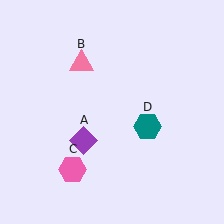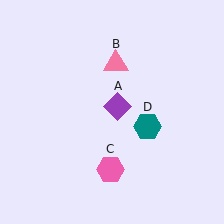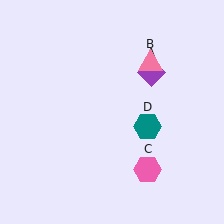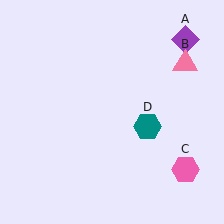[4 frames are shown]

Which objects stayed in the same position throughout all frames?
Teal hexagon (object D) remained stationary.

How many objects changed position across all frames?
3 objects changed position: purple diamond (object A), pink triangle (object B), pink hexagon (object C).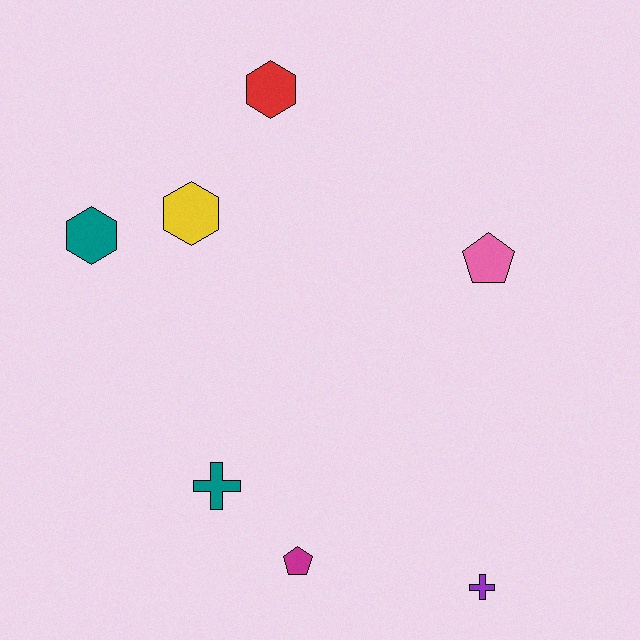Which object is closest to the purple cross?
The magenta pentagon is closest to the purple cross.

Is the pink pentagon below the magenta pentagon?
No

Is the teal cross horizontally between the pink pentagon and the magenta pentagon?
No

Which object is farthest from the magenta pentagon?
The red hexagon is farthest from the magenta pentagon.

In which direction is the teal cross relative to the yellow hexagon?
The teal cross is below the yellow hexagon.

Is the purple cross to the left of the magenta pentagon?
No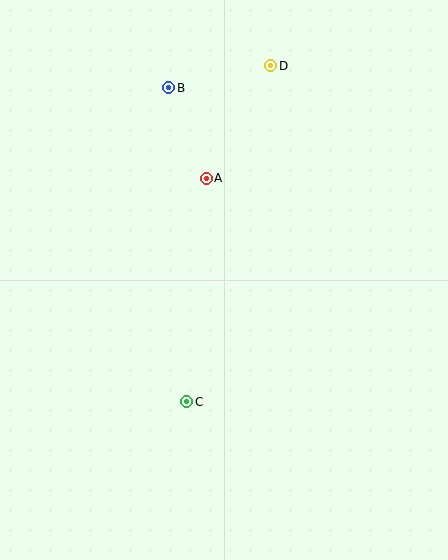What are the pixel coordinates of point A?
Point A is at (206, 178).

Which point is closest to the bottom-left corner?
Point C is closest to the bottom-left corner.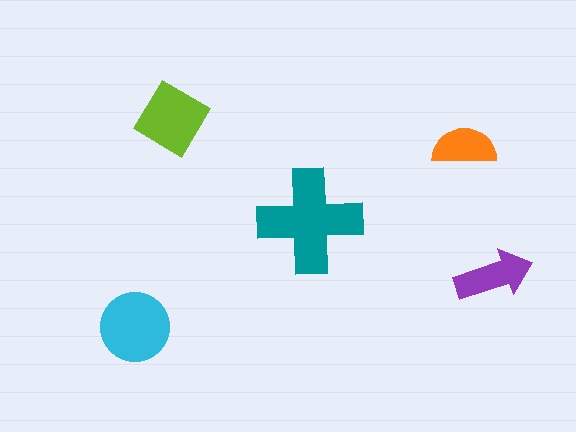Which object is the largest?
The teal cross.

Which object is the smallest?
The orange semicircle.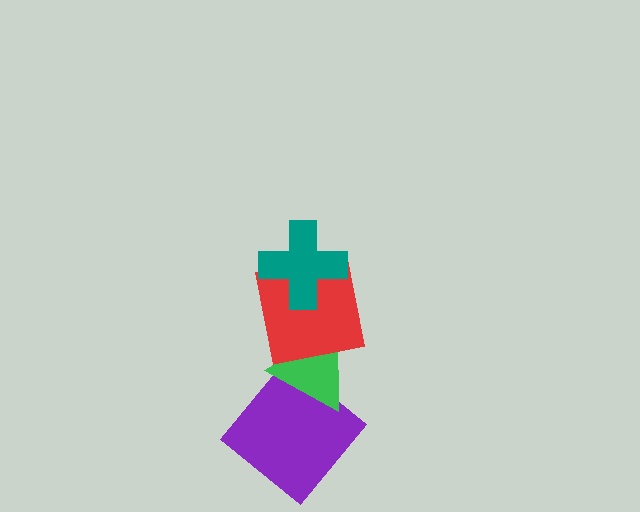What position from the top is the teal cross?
The teal cross is 1st from the top.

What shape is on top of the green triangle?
The red square is on top of the green triangle.